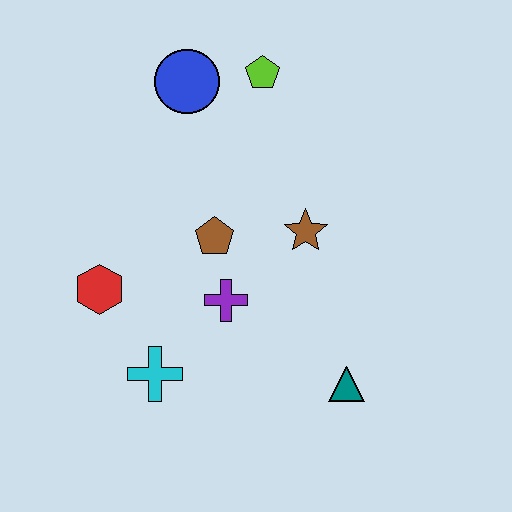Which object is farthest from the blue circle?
The teal triangle is farthest from the blue circle.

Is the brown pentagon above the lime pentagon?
No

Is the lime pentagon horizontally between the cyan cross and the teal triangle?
Yes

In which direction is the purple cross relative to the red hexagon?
The purple cross is to the right of the red hexagon.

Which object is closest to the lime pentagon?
The blue circle is closest to the lime pentagon.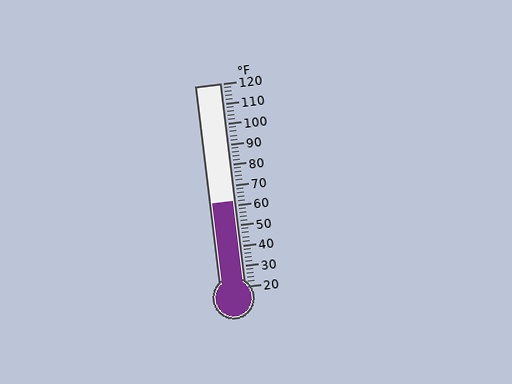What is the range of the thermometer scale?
The thermometer scale ranges from 20°F to 120°F.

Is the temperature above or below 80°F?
The temperature is below 80°F.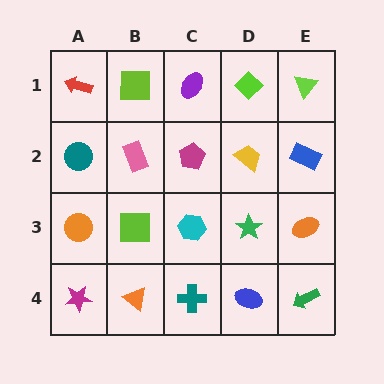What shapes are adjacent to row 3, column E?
A blue rectangle (row 2, column E), a green arrow (row 4, column E), a green star (row 3, column D).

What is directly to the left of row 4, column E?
A blue ellipse.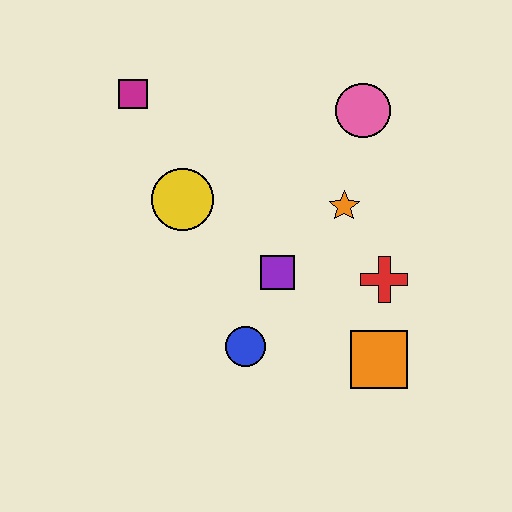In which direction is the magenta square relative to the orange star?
The magenta square is to the left of the orange star.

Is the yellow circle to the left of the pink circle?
Yes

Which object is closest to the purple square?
The blue circle is closest to the purple square.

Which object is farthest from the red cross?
The magenta square is farthest from the red cross.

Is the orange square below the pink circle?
Yes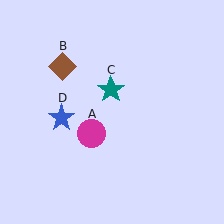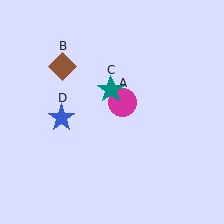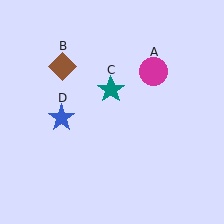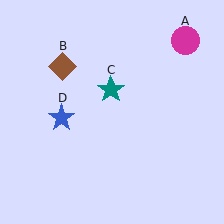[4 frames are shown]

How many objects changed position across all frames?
1 object changed position: magenta circle (object A).